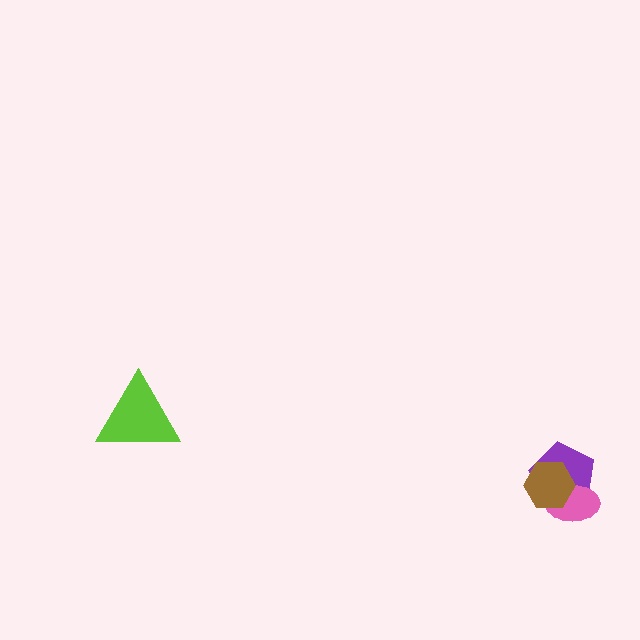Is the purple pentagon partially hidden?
Yes, it is partially covered by another shape.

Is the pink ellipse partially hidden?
Yes, it is partially covered by another shape.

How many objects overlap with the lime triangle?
0 objects overlap with the lime triangle.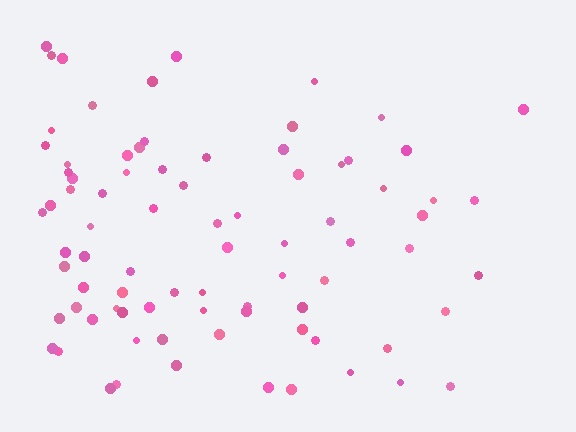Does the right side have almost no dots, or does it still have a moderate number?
Still a moderate number, just noticeably fewer than the left.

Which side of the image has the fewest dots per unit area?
The right.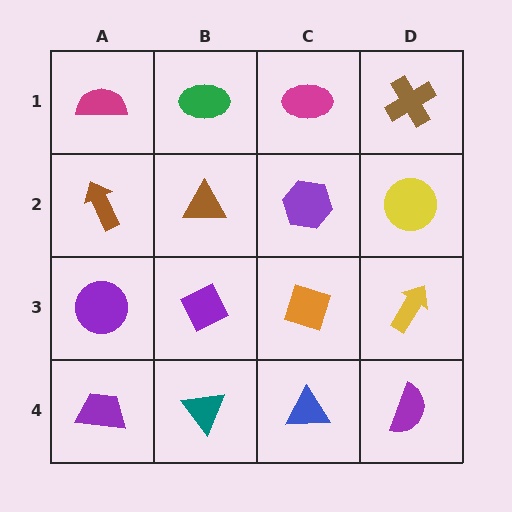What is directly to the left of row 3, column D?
An orange diamond.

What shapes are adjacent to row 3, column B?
A brown triangle (row 2, column B), a teal triangle (row 4, column B), a purple circle (row 3, column A), an orange diamond (row 3, column C).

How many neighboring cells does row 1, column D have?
2.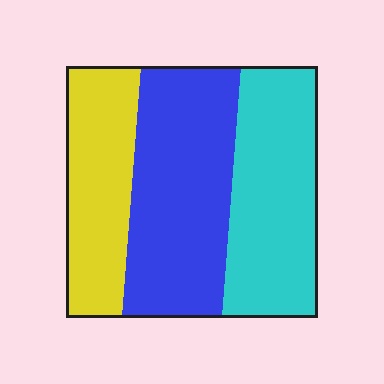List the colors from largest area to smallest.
From largest to smallest: blue, cyan, yellow.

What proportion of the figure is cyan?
Cyan covers around 35% of the figure.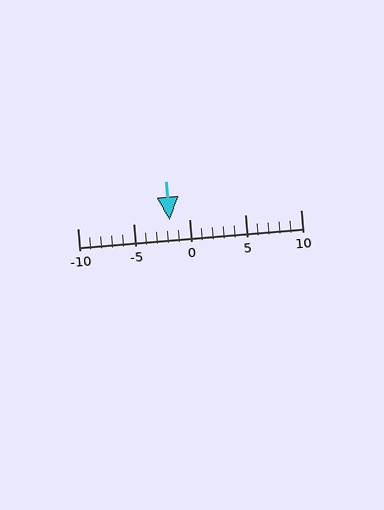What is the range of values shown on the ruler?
The ruler shows values from -10 to 10.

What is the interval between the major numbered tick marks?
The major tick marks are spaced 5 units apart.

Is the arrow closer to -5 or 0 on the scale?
The arrow is closer to 0.